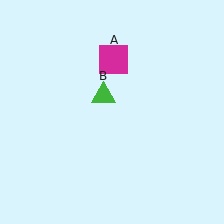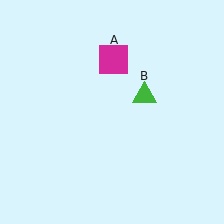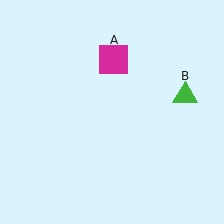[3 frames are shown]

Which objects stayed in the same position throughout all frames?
Magenta square (object A) remained stationary.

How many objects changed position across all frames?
1 object changed position: green triangle (object B).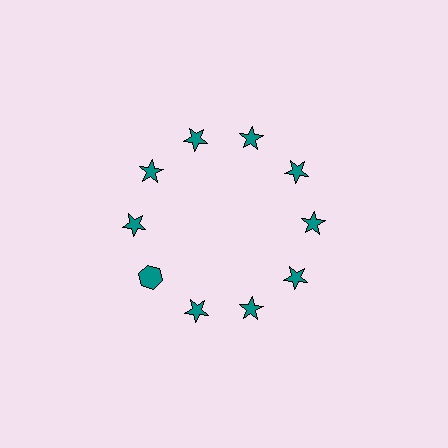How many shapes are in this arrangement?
There are 10 shapes arranged in a ring pattern.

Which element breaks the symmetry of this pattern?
The teal hexagon at roughly the 8 o'clock position breaks the symmetry. All other shapes are teal stars.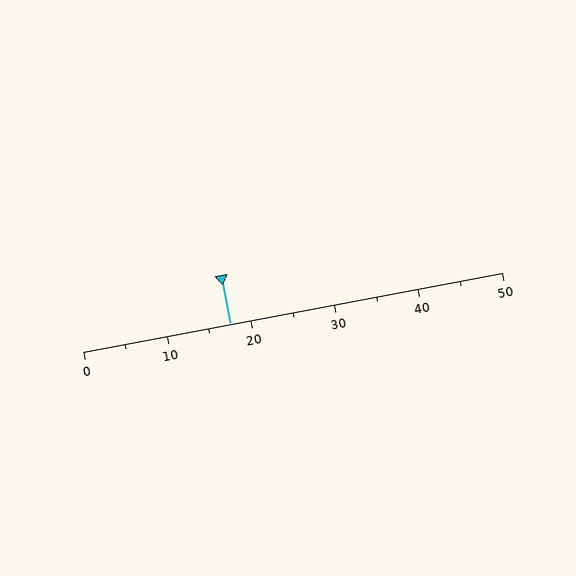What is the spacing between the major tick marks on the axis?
The major ticks are spaced 10 apart.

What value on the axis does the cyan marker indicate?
The marker indicates approximately 17.5.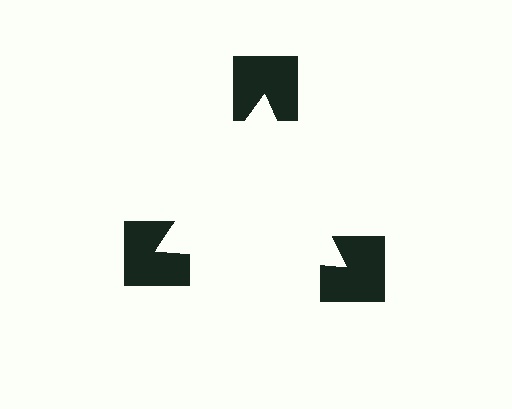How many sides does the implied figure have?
3 sides.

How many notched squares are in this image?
There are 3 — one at each vertex of the illusory triangle.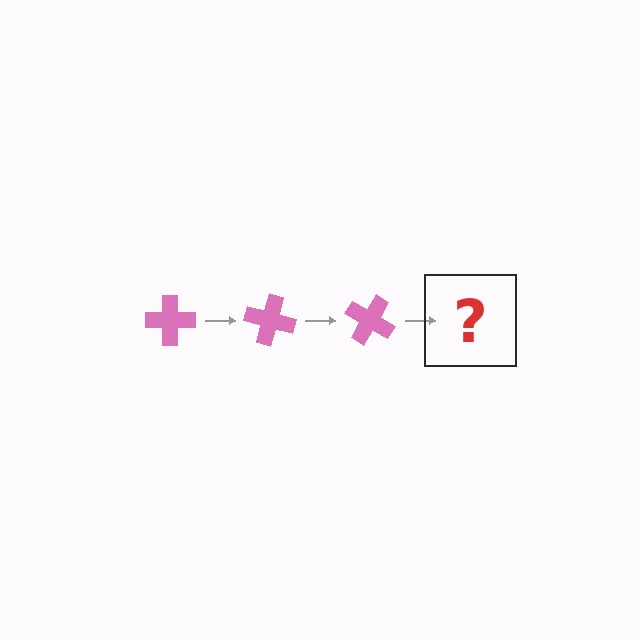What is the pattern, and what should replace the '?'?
The pattern is that the cross rotates 15 degrees each step. The '?' should be a pink cross rotated 45 degrees.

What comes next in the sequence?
The next element should be a pink cross rotated 45 degrees.